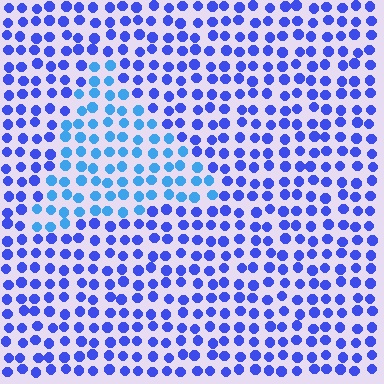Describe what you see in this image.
The image is filled with small blue elements in a uniform arrangement. A triangle-shaped region is visible where the elements are tinted to a slightly different hue, forming a subtle color boundary.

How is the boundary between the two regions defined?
The boundary is defined purely by a slight shift in hue (about 31 degrees). Spacing, size, and orientation are identical on both sides.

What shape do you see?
I see a triangle.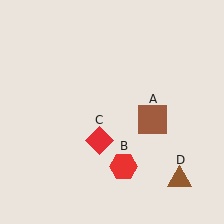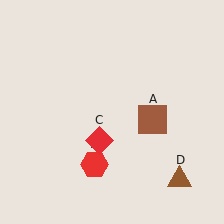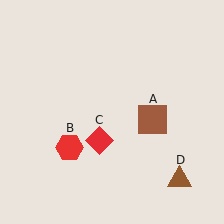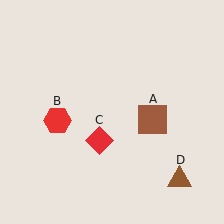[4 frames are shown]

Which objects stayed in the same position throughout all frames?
Brown square (object A) and red diamond (object C) and brown triangle (object D) remained stationary.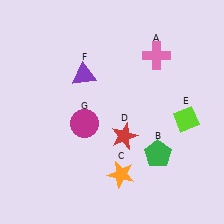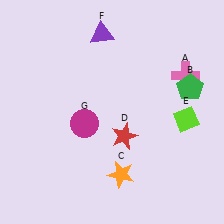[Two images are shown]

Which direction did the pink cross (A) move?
The pink cross (A) moved right.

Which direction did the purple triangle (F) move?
The purple triangle (F) moved up.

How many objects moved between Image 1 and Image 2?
3 objects moved between the two images.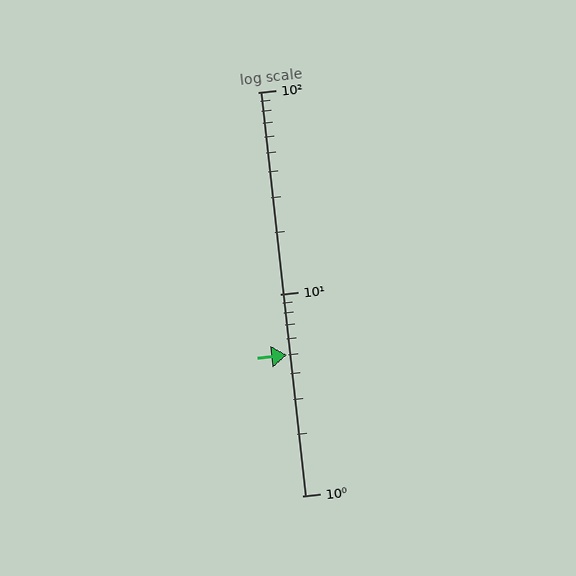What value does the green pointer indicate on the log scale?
The pointer indicates approximately 5.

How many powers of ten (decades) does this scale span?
The scale spans 2 decades, from 1 to 100.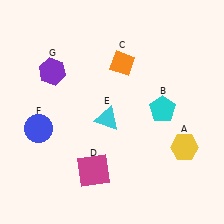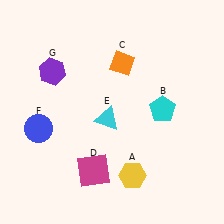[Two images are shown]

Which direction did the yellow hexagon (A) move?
The yellow hexagon (A) moved left.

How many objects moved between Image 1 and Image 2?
1 object moved between the two images.